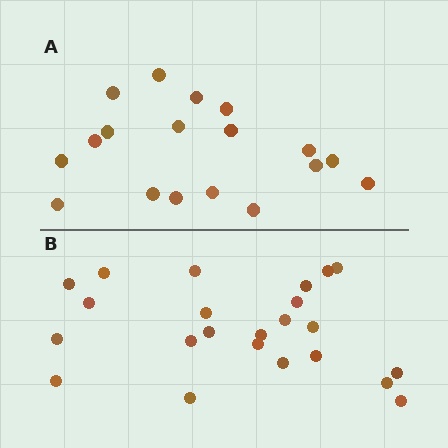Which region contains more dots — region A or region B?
Region B (the bottom region) has more dots.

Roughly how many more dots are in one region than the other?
Region B has about 5 more dots than region A.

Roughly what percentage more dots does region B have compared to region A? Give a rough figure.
About 30% more.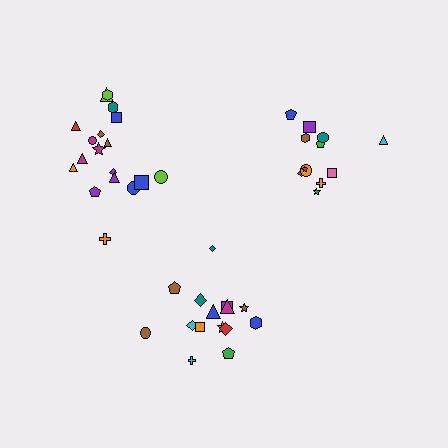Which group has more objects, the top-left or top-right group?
The top-left group.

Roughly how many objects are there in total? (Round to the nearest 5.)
Roughly 45 objects in total.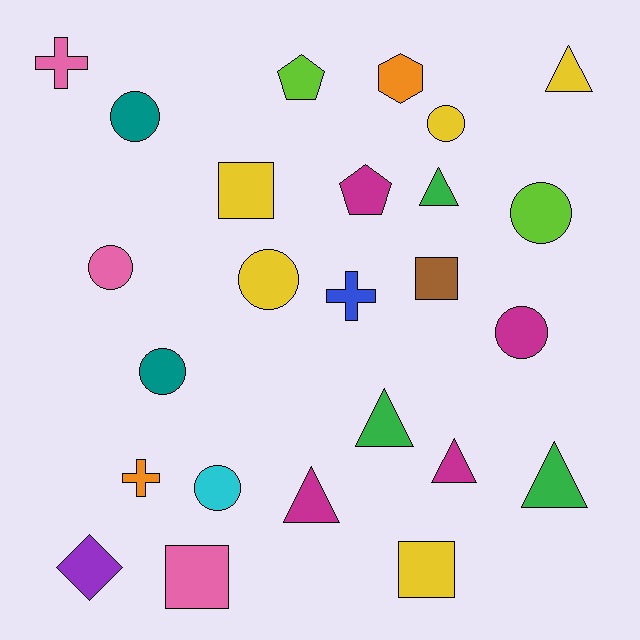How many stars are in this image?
There are no stars.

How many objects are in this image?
There are 25 objects.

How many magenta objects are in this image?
There are 4 magenta objects.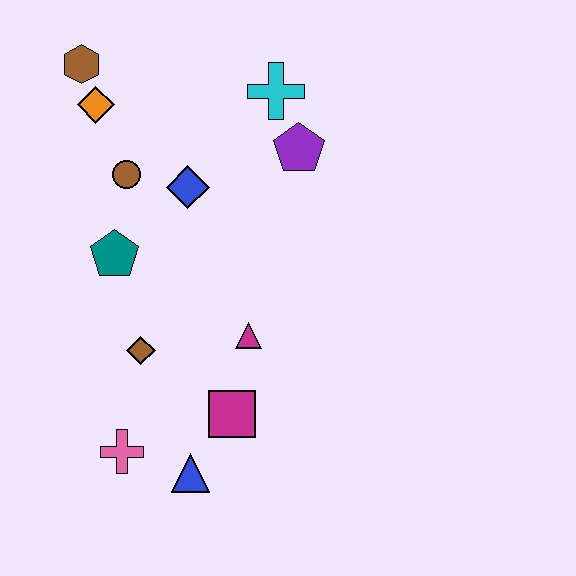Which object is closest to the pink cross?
The blue triangle is closest to the pink cross.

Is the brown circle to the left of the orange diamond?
No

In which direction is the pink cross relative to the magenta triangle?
The pink cross is to the left of the magenta triangle.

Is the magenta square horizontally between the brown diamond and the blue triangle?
No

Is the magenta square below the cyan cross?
Yes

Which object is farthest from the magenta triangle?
The brown hexagon is farthest from the magenta triangle.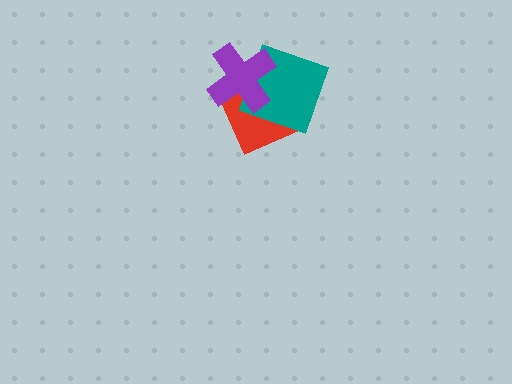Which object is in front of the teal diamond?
The purple cross is in front of the teal diamond.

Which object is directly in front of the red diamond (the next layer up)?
The teal diamond is directly in front of the red diamond.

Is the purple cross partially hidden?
No, no other shape covers it.